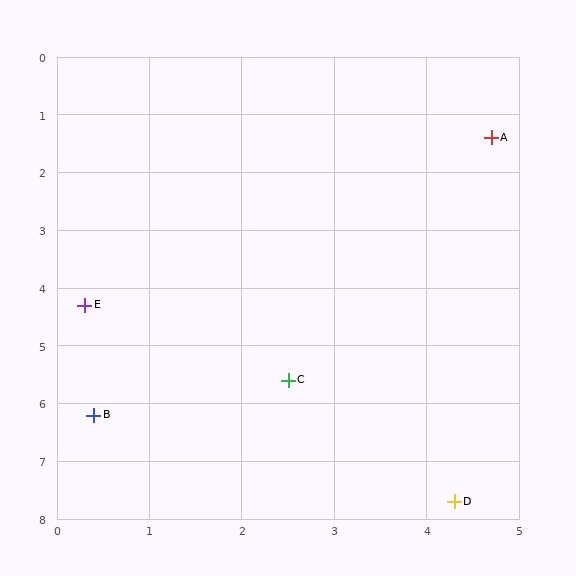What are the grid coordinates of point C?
Point C is at approximately (2.5, 5.6).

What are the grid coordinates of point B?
Point B is at approximately (0.4, 6.2).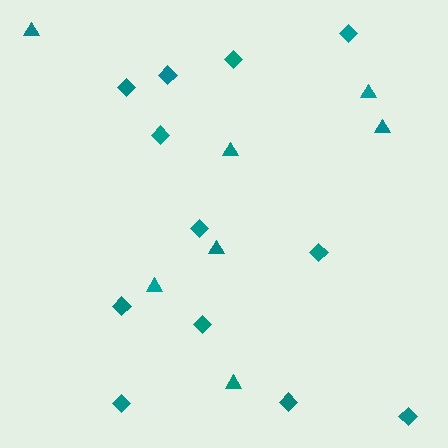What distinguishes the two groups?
There are 2 groups: one group of triangles (7) and one group of diamonds (12).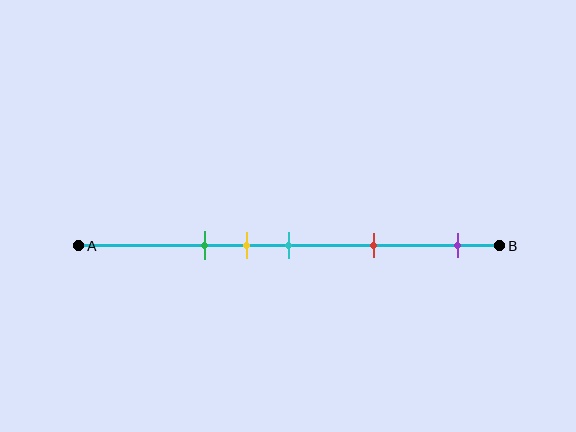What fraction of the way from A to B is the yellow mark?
The yellow mark is approximately 40% (0.4) of the way from A to B.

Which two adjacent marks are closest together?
The yellow and cyan marks are the closest adjacent pair.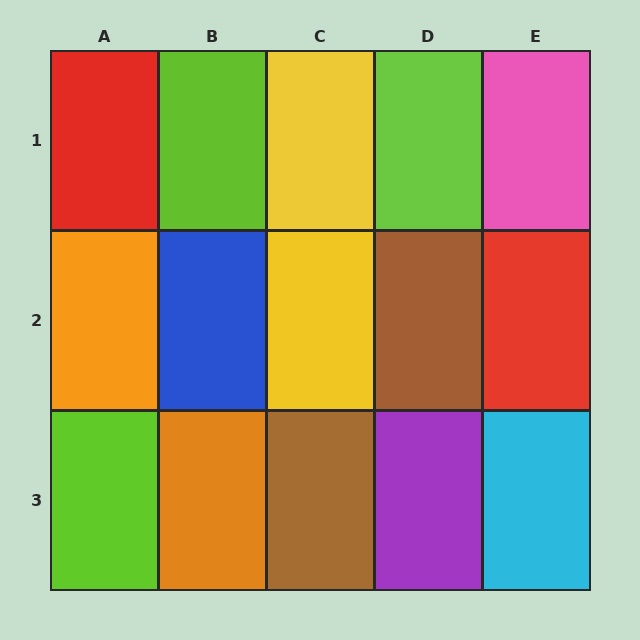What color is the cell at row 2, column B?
Blue.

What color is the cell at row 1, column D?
Lime.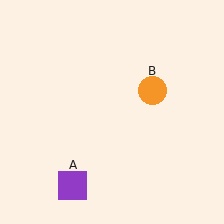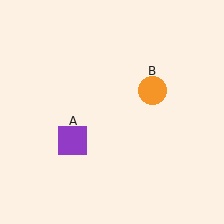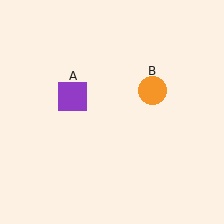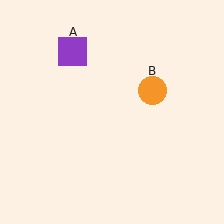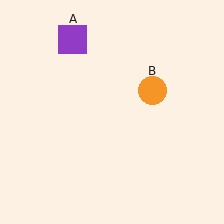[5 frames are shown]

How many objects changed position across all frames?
1 object changed position: purple square (object A).